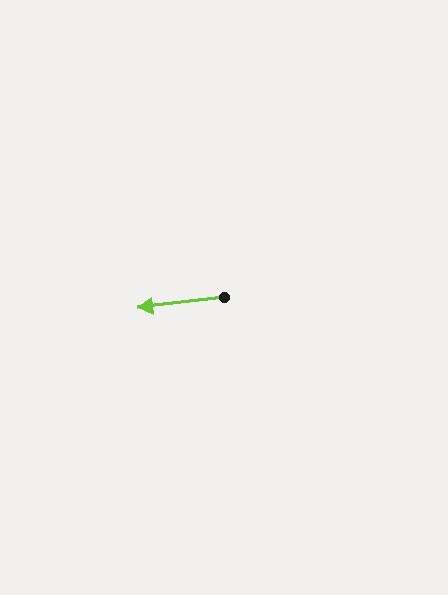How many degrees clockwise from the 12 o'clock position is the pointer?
Approximately 263 degrees.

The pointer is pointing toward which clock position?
Roughly 9 o'clock.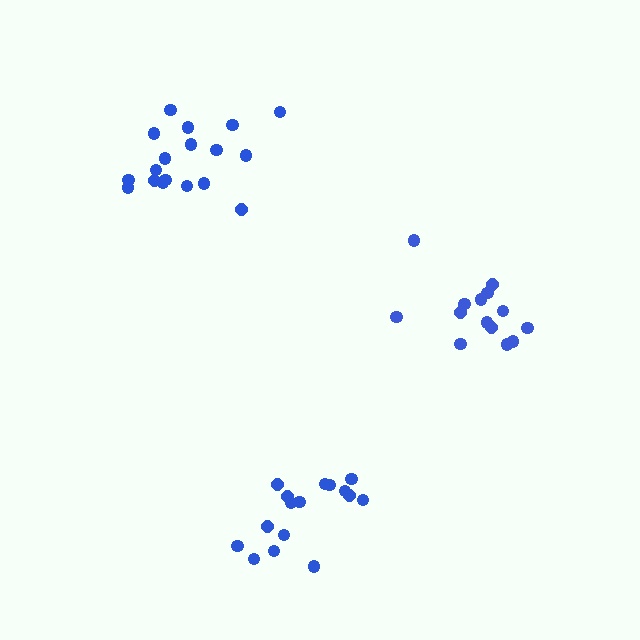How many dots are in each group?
Group 1: 18 dots, Group 2: 14 dots, Group 3: 16 dots (48 total).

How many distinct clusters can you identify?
There are 3 distinct clusters.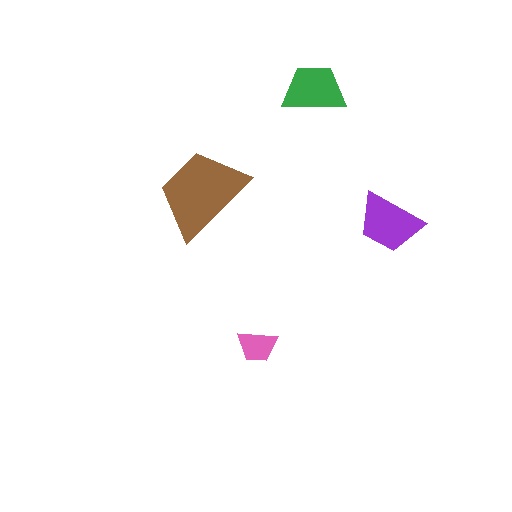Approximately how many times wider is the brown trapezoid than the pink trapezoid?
About 2.5 times wider.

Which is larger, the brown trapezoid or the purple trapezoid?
The brown one.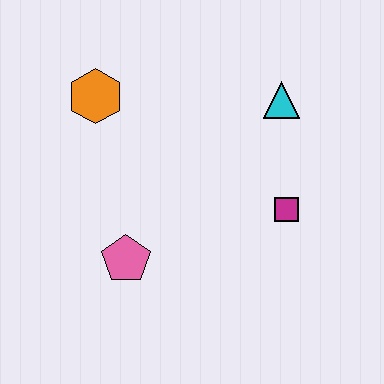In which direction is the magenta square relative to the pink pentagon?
The magenta square is to the right of the pink pentagon.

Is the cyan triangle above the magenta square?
Yes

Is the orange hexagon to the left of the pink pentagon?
Yes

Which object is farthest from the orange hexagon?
The magenta square is farthest from the orange hexagon.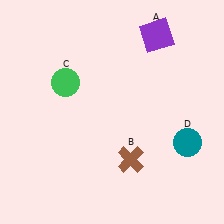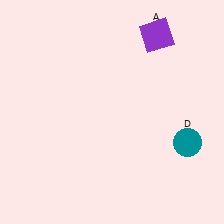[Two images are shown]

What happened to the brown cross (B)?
The brown cross (B) was removed in Image 2. It was in the bottom-right area of Image 1.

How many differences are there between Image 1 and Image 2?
There are 2 differences between the two images.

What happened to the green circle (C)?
The green circle (C) was removed in Image 2. It was in the top-left area of Image 1.